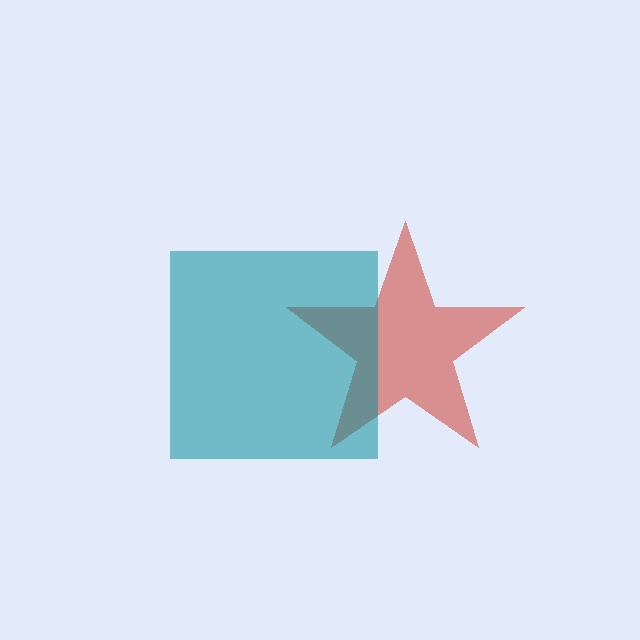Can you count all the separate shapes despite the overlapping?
Yes, there are 2 separate shapes.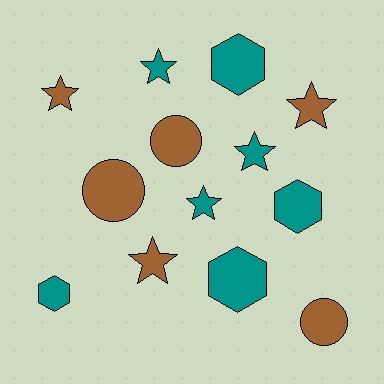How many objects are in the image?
There are 13 objects.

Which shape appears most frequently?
Star, with 6 objects.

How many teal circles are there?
There are no teal circles.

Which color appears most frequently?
Teal, with 7 objects.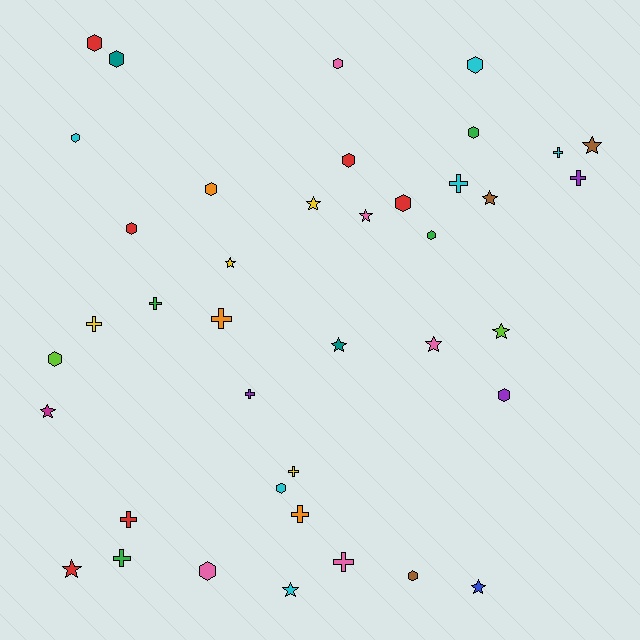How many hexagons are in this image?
There are 16 hexagons.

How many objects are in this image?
There are 40 objects.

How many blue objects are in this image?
There is 1 blue object.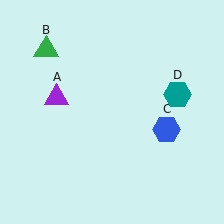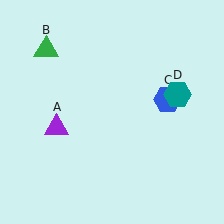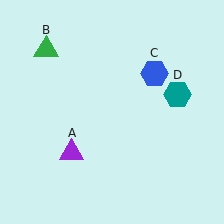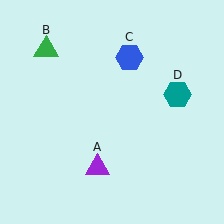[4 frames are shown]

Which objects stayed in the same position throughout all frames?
Green triangle (object B) and teal hexagon (object D) remained stationary.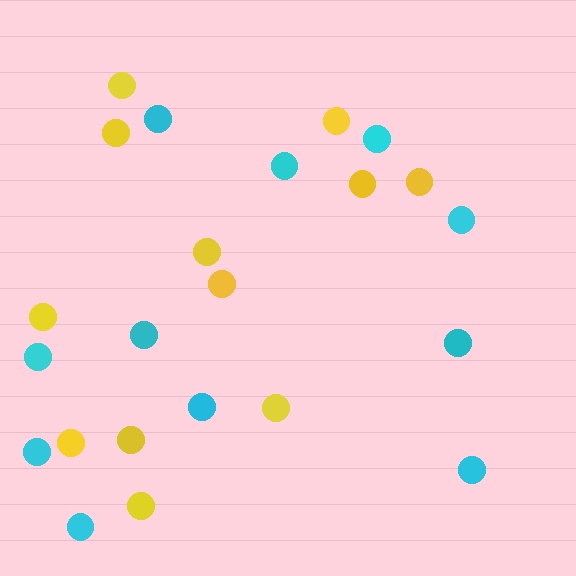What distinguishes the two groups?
There are 2 groups: one group of yellow circles (12) and one group of cyan circles (11).